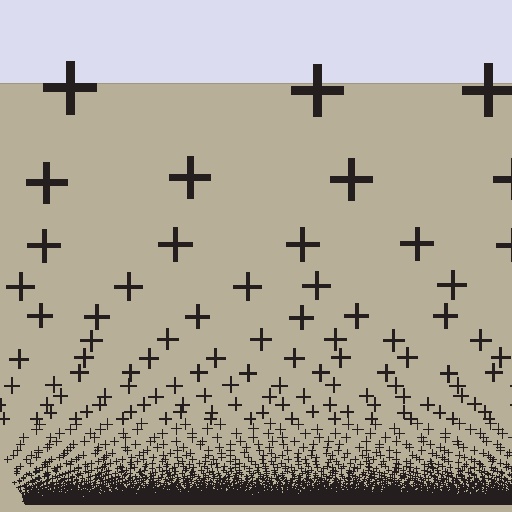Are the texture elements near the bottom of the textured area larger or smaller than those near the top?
Smaller. The gradient is inverted — elements near the bottom are smaller and denser.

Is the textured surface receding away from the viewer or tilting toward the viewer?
The surface appears to tilt toward the viewer. Texture elements get larger and sparser toward the top.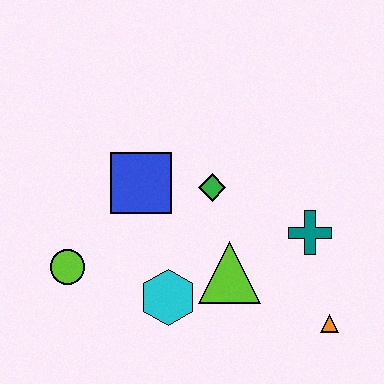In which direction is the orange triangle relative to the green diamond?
The orange triangle is below the green diamond.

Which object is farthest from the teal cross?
The lime circle is farthest from the teal cross.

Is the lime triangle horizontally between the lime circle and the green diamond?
No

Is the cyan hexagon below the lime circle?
Yes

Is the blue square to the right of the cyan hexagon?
No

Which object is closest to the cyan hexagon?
The lime triangle is closest to the cyan hexagon.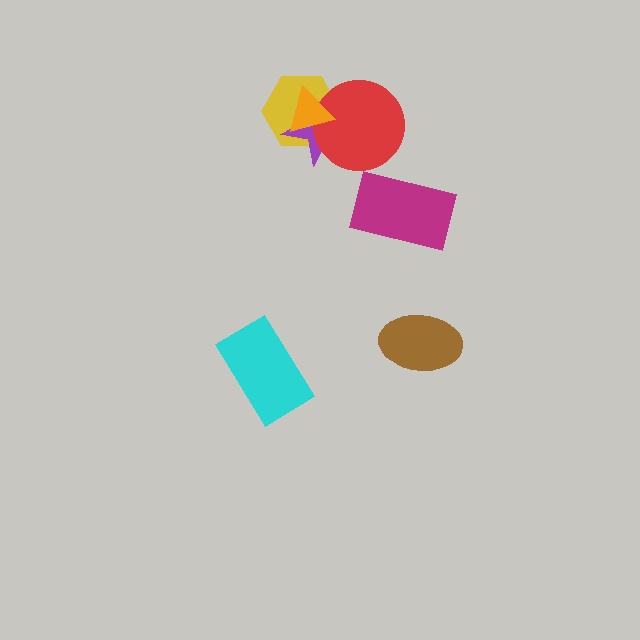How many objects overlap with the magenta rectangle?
0 objects overlap with the magenta rectangle.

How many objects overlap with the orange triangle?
3 objects overlap with the orange triangle.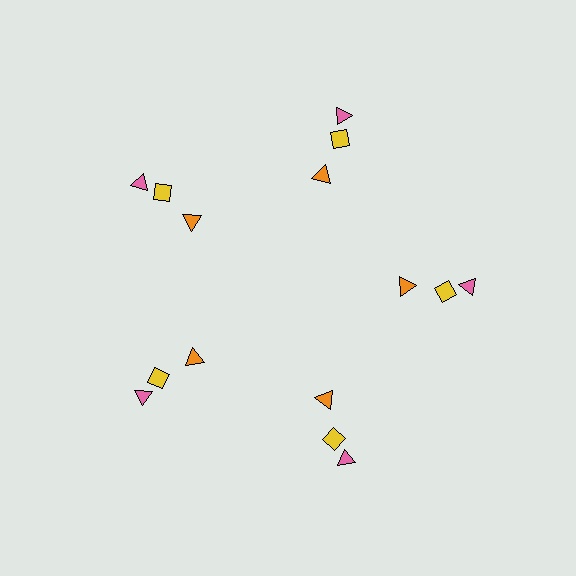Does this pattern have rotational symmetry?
Yes, this pattern has 5-fold rotational symmetry. It looks the same after rotating 72 degrees around the center.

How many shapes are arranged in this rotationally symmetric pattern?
There are 15 shapes, arranged in 5 groups of 3.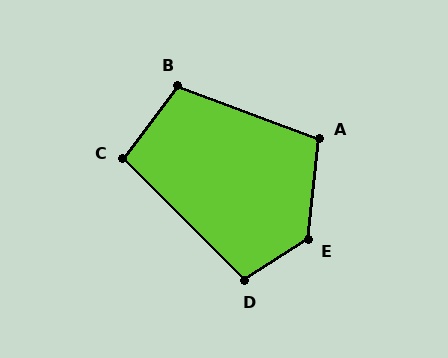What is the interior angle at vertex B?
Approximately 107 degrees (obtuse).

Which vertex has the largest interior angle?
E, at approximately 129 degrees.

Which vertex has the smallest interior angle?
C, at approximately 97 degrees.